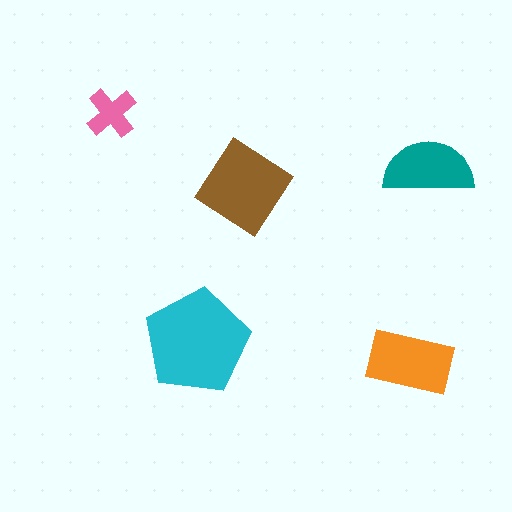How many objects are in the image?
There are 5 objects in the image.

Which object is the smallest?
The pink cross.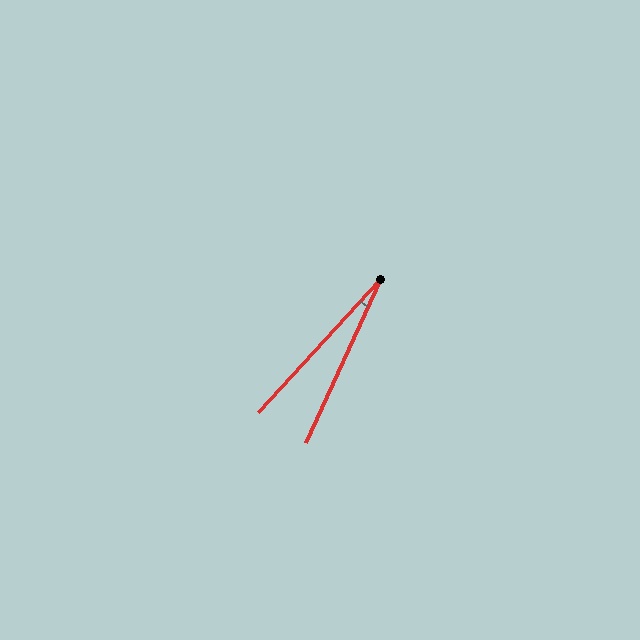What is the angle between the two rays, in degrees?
Approximately 18 degrees.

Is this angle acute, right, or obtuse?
It is acute.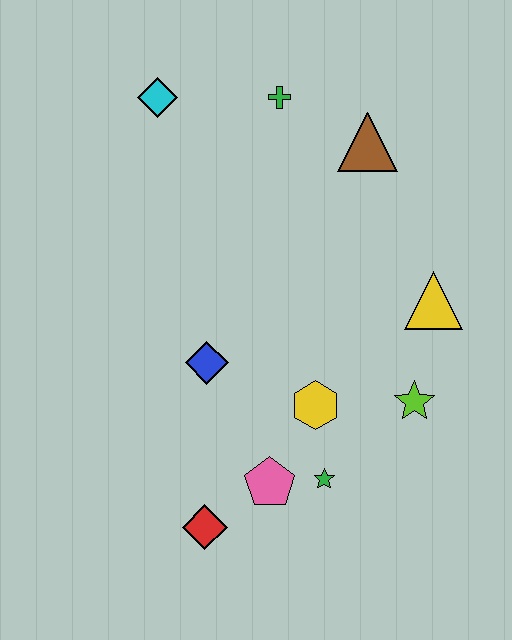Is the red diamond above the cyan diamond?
No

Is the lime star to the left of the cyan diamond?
No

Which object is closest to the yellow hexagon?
The green star is closest to the yellow hexagon.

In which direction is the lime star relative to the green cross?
The lime star is below the green cross.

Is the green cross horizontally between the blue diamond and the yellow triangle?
Yes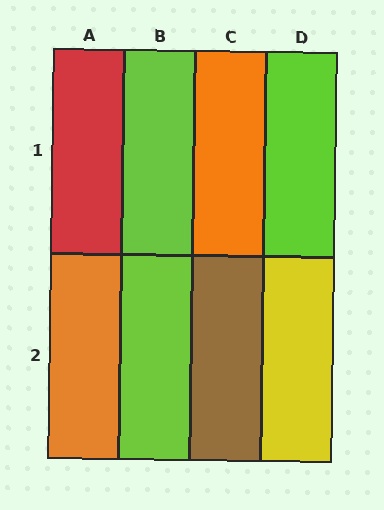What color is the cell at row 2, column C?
Brown.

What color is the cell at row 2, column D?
Yellow.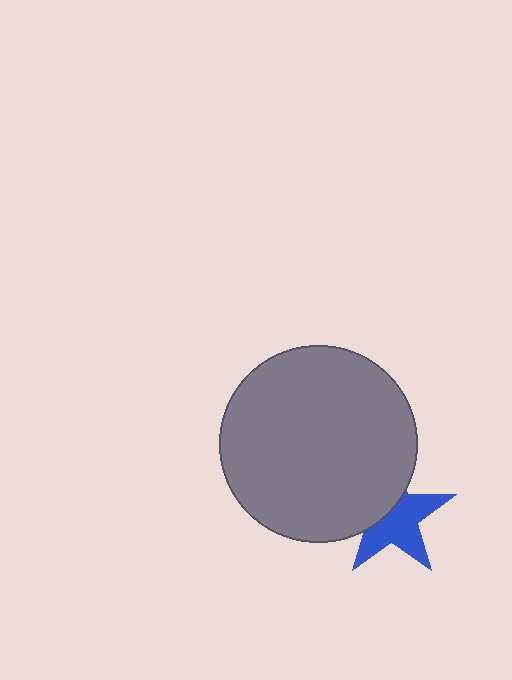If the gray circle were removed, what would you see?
You would see the complete blue star.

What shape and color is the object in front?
The object in front is a gray circle.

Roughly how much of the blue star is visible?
About half of it is visible (roughly 60%).